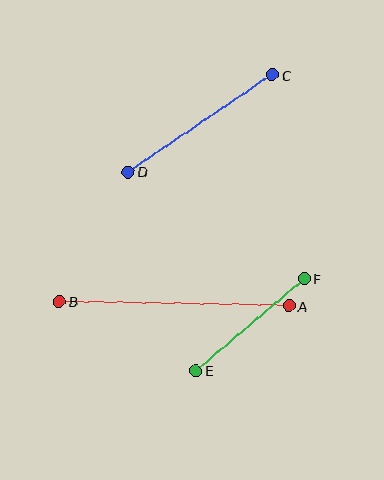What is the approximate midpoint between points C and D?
The midpoint is at approximately (200, 123) pixels.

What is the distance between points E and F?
The distance is approximately 142 pixels.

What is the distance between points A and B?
The distance is approximately 230 pixels.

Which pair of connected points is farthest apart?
Points A and B are farthest apart.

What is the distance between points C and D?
The distance is approximately 174 pixels.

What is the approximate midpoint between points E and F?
The midpoint is at approximately (250, 324) pixels.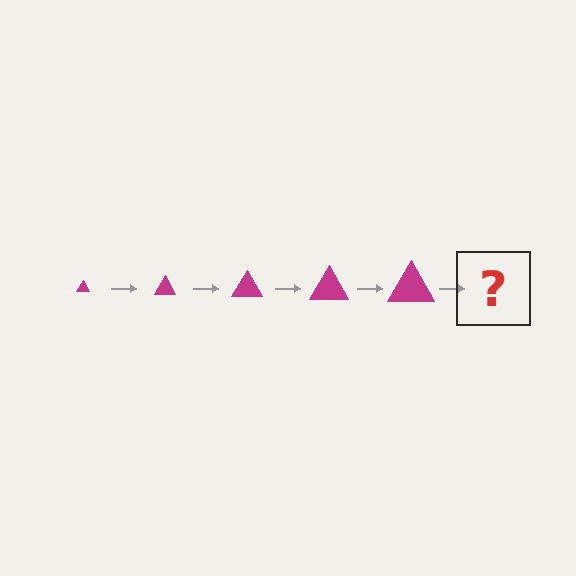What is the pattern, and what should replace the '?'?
The pattern is that the triangle gets progressively larger each step. The '?' should be a magenta triangle, larger than the previous one.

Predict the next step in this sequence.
The next step is a magenta triangle, larger than the previous one.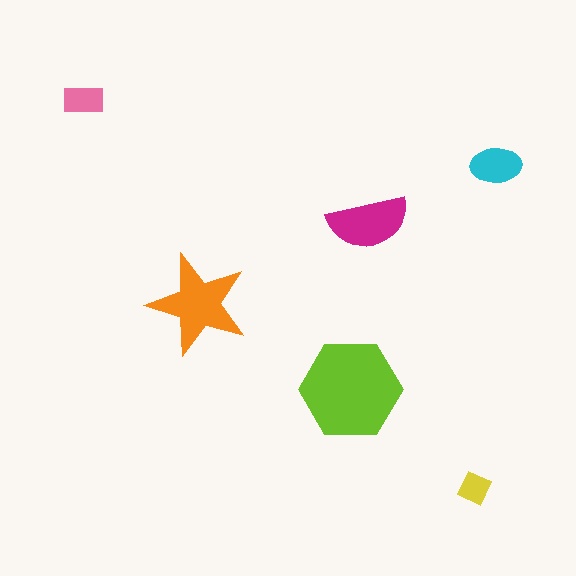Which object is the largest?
The lime hexagon.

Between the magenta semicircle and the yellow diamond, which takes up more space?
The magenta semicircle.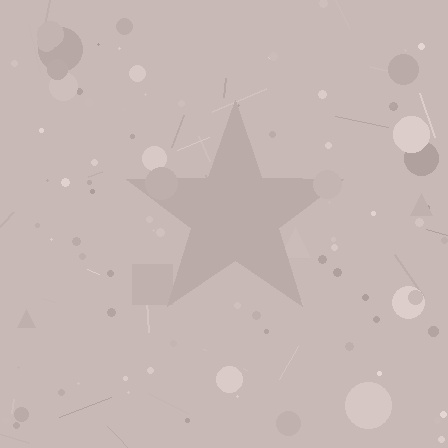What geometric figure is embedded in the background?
A star is embedded in the background.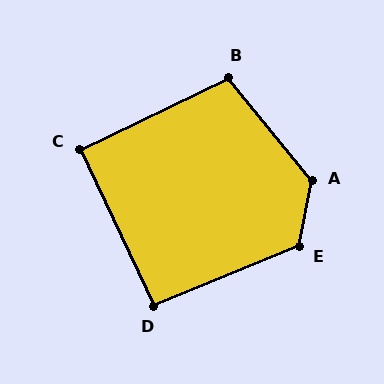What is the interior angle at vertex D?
Approximately 93 degrees (approximately right).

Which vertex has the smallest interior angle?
C, at approximately 90 degrees.